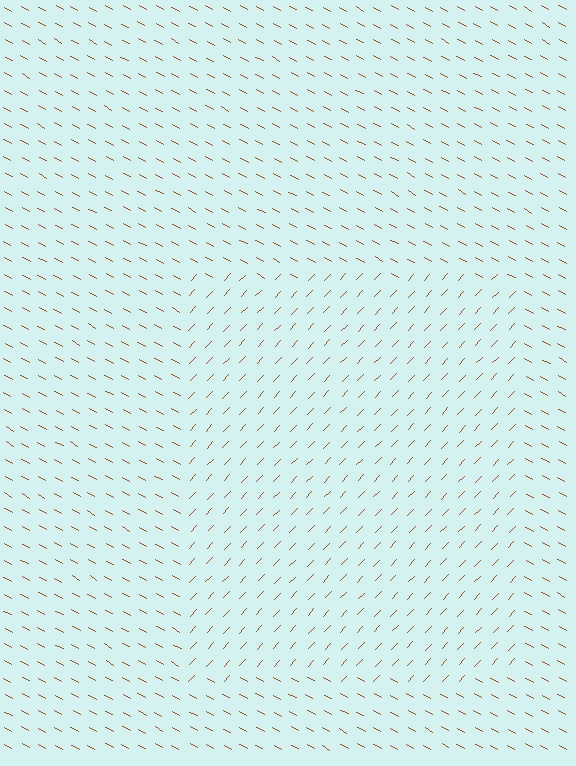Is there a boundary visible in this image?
Yes, there is a texture boundary formed by a change in line orientation.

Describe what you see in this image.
The image is filled with small brown line segments. A rectangle region in the image has lines oriented differently from the surrounding lines, creating a visible texture boundary.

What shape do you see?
I see a rectangle.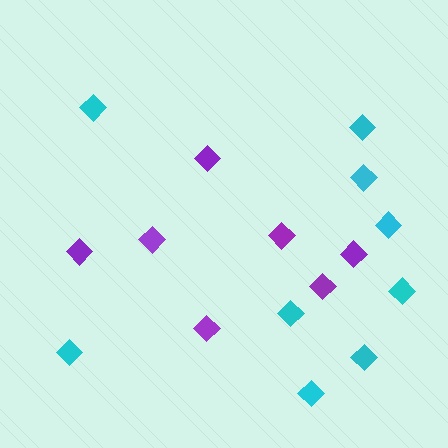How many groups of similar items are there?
There are 2 groups: one group of purple diamonds (7) and one group of cyan diamonds (9).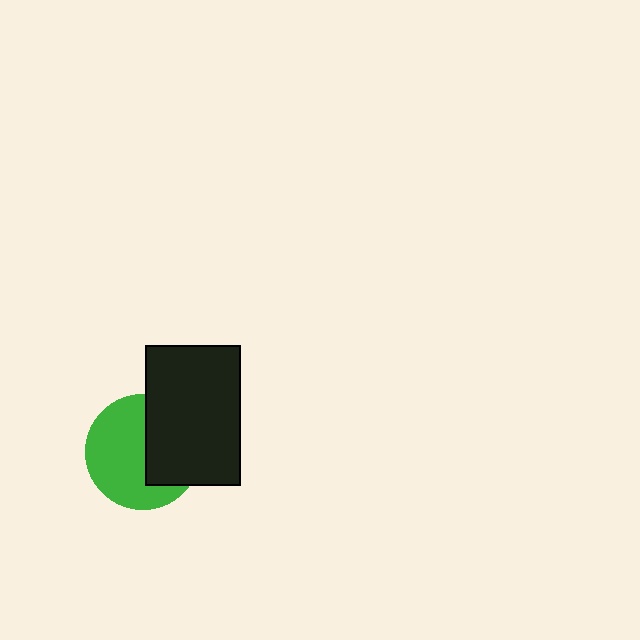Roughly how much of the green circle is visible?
About half of it is visible (roughly 60%).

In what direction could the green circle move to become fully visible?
The green circle could move left. That would shift it out from behind the black rectangle entirely.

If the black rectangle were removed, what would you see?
You would see the complete green circle.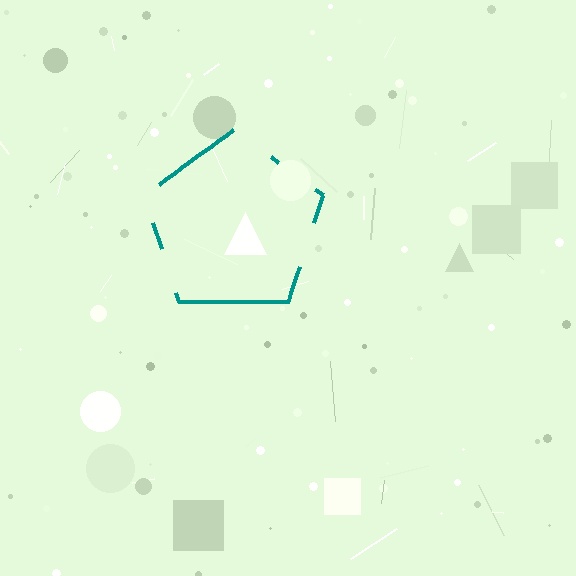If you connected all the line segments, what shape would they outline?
They would outline a pentagon.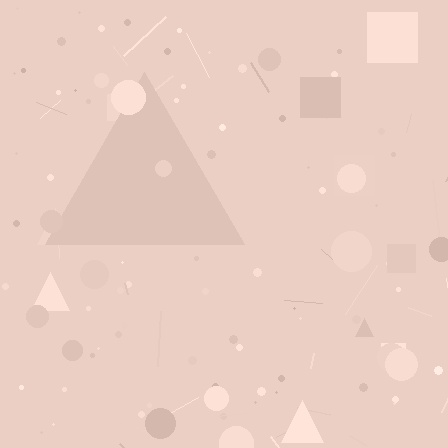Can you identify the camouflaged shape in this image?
The camouflaged shape is a triangle.